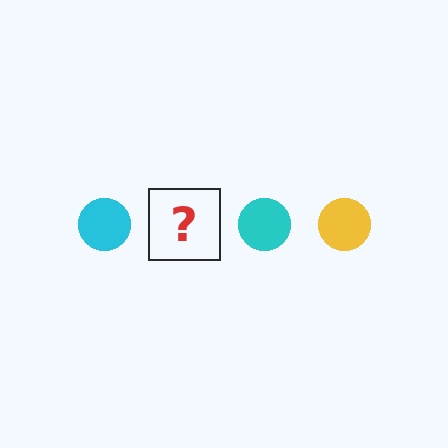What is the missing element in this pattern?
The missing element is a yellow circle.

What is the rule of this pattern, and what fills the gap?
The rule is that the pattern cycles through cyan, yellow circles. The gap should be filled with a yellow circle.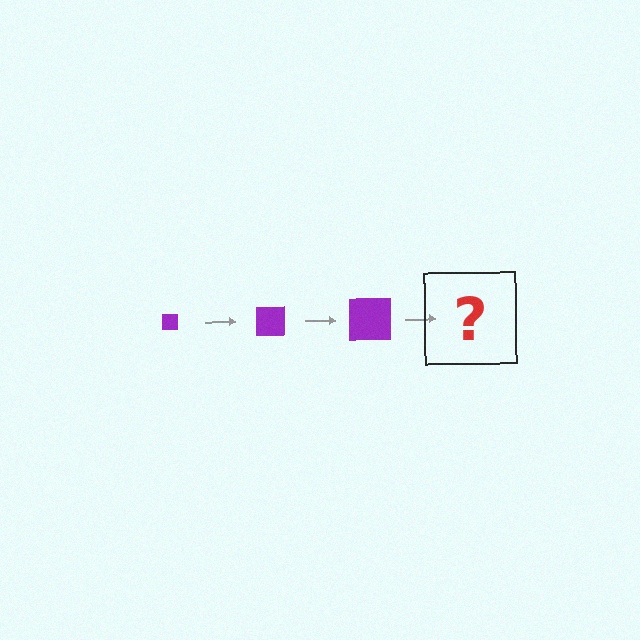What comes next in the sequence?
The next element should be a purple square, larger than the previous one.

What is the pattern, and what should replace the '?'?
The pattern is that the square gets progressively larger each step. The '?' should be a purple square, larger than the previous one.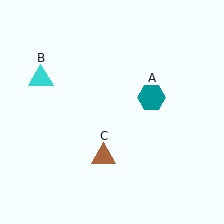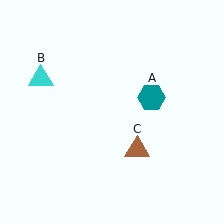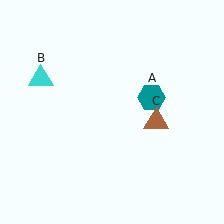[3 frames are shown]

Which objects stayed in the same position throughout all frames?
Teal hexagon (object A) and cyan triangle (object B) remained stationary.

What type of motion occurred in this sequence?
The brown triangle (object C) rotated counterclockwise around the center of the scene.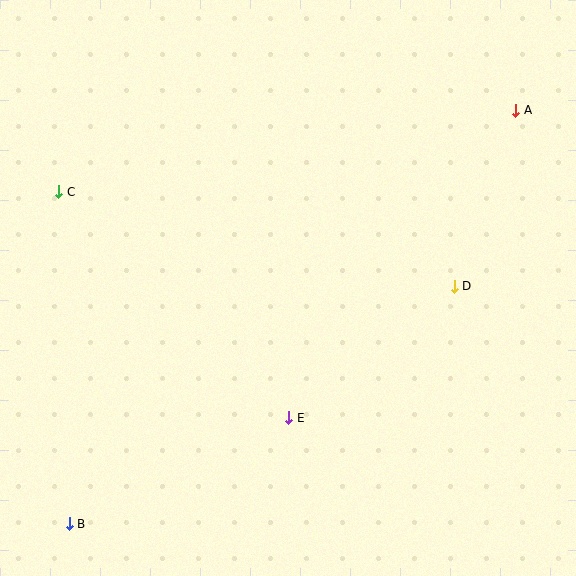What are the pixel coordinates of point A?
Point A is at (516, 110).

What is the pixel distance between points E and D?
The distance between E and D is 211 pixels.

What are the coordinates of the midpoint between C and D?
The midpoint between C and D is at (256, 239).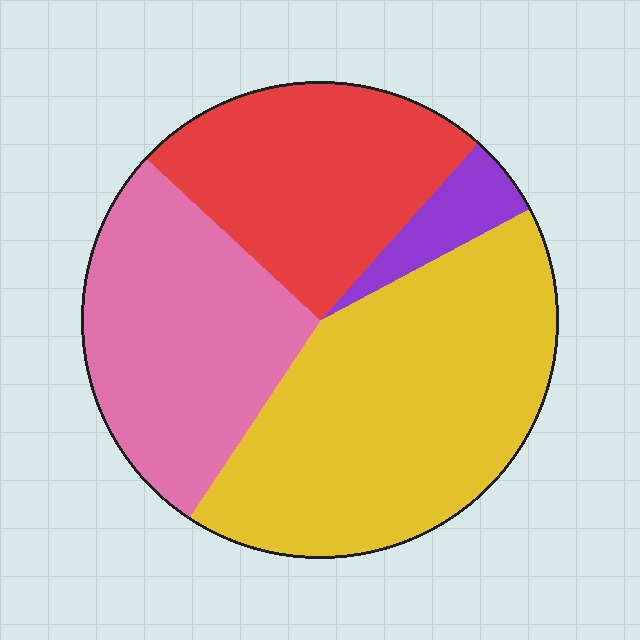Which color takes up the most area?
Yellow, at roughly 40%.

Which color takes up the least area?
Purple, at roughly 5%.